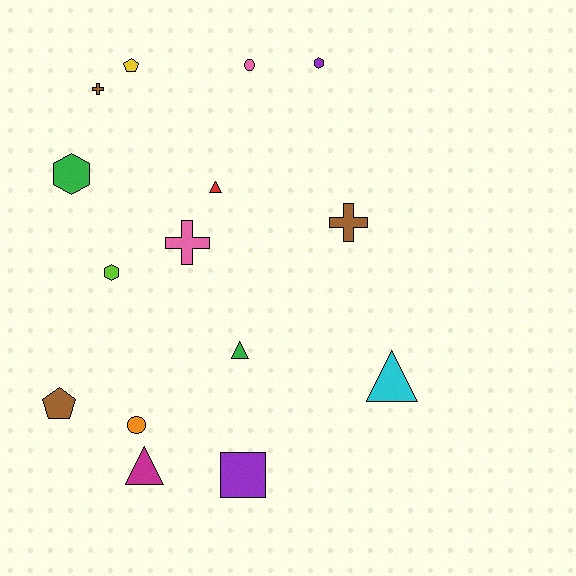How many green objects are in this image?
There are 2 green objects.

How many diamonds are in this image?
There are no diamonds.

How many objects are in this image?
There are 15 objects.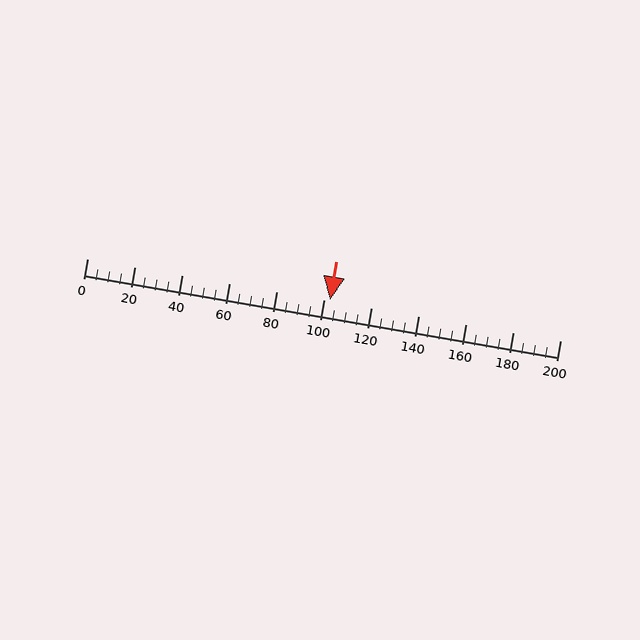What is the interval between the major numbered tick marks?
The major tick marks are spaced 20 units apart.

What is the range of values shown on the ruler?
The ruler shows values from 0 to 200.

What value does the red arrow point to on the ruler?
The red arrow points to approximately 102.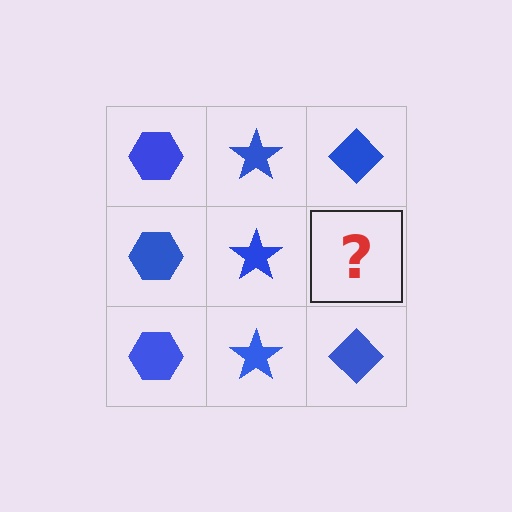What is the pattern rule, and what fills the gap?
The rule is that each column has a consistent shape. The gap should be filled with a blue diamond.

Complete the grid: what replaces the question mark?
The question mark should be replaced with a blue diamond.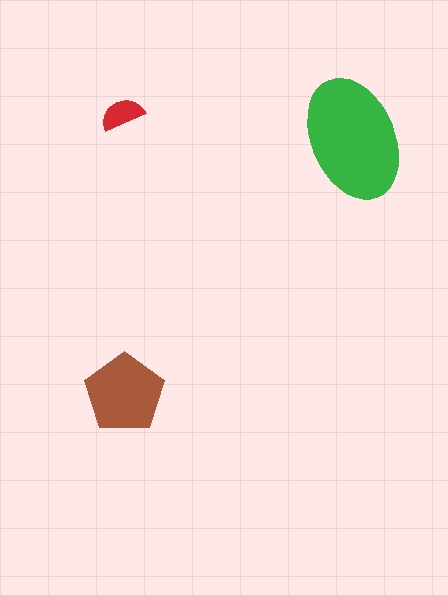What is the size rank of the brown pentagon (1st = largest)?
2nd.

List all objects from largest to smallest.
The green ellipse, the brown pentagon, the red semicircle.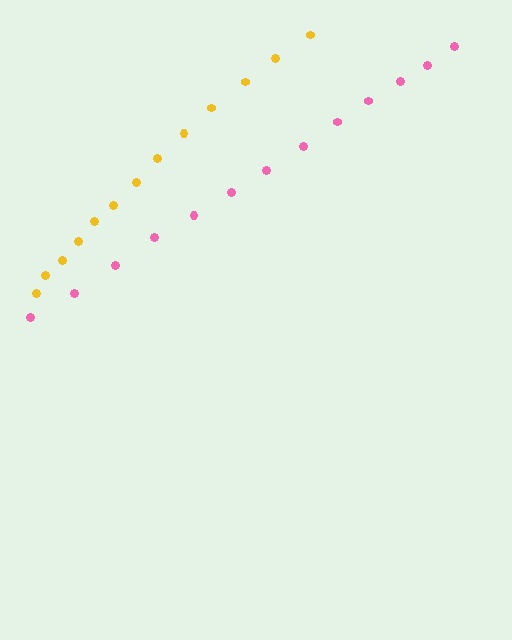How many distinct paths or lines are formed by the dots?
There are 2 distinct paths.